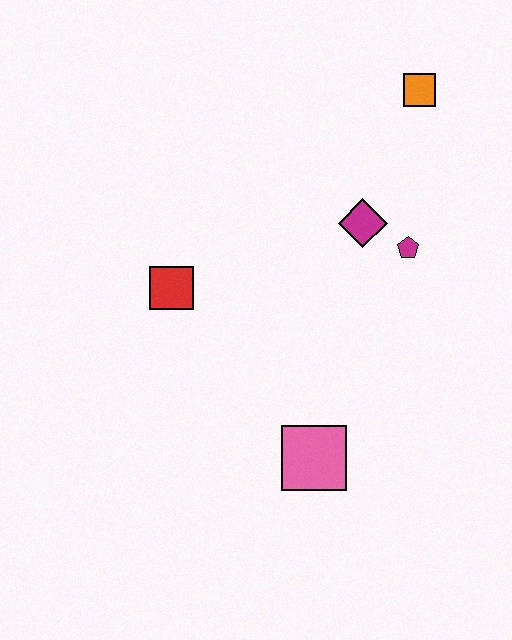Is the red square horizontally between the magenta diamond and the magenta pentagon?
No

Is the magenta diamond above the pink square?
Yes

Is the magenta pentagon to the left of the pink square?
No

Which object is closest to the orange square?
The magenta diamond is closest to the orange square.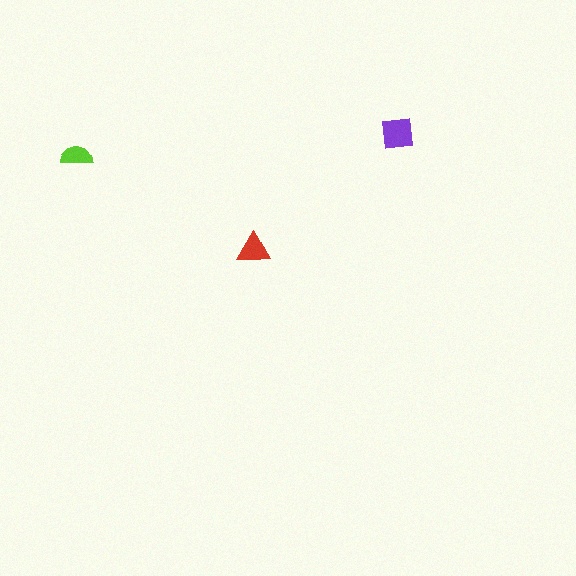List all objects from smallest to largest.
The lime semicircle, the red triangle, the purple square.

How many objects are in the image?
There are 3 objects in the image.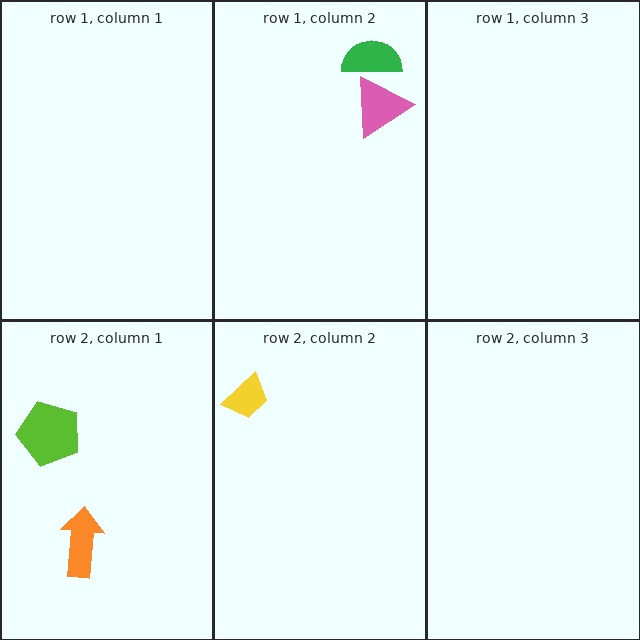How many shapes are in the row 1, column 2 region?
2.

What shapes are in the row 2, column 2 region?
The yellow trapezoid.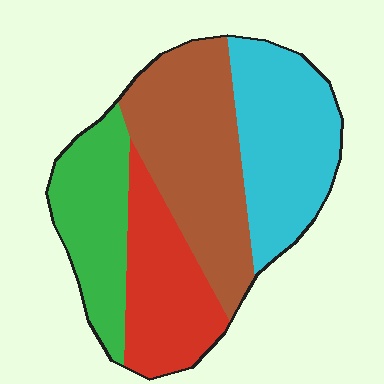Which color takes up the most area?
Brown, at roughly 30%.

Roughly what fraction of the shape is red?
Red takes up about one fifth (1/5) of the shape.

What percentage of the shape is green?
Green covers 20% of the shape.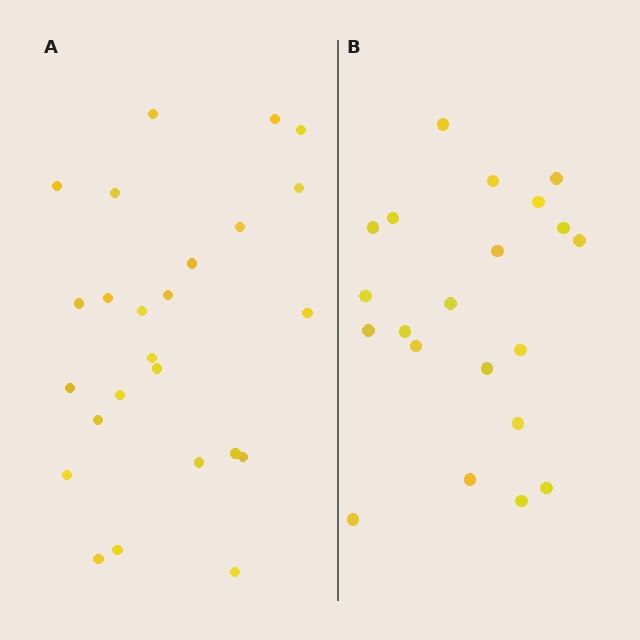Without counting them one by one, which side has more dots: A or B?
Region A (the left region) has more dots.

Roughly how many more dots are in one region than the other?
Region A has about 4 more dots than region B.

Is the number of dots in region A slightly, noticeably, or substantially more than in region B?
Region A has only slightly more — the two regions are fairly close. The ratio is roughly 1.2 to 1.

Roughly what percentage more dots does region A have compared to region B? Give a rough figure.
About 20% more.